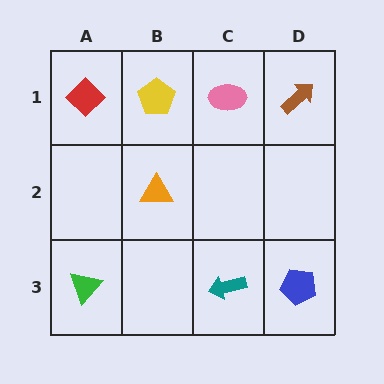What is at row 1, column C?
A pink ellipse.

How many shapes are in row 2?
1 shape.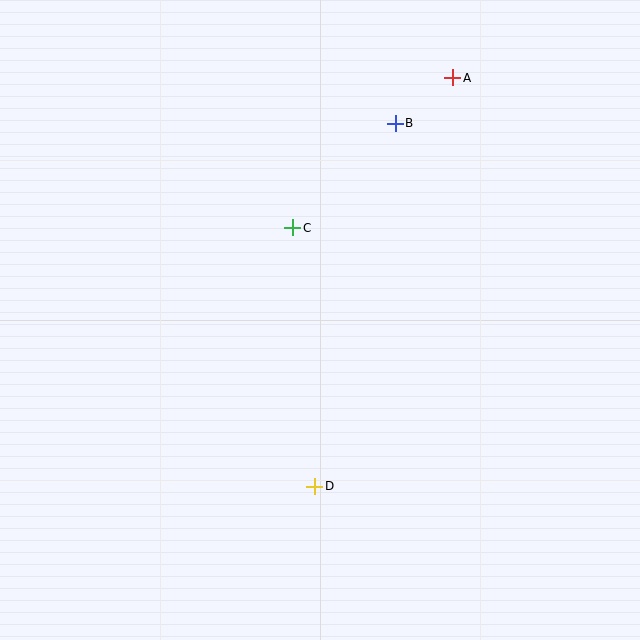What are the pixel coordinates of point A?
Point A is at (453, 78).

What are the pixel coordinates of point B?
Point B is at (395, 123).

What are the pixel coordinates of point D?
Point D is at (315, 486).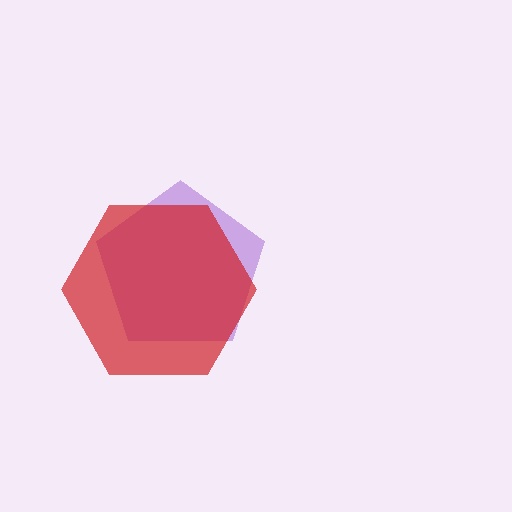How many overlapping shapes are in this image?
There are 2 overlapping shapes in the image.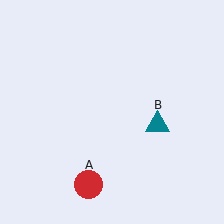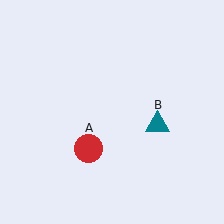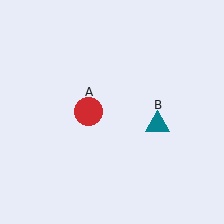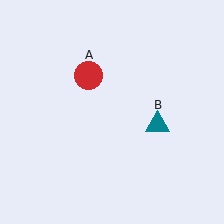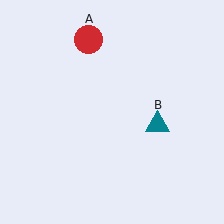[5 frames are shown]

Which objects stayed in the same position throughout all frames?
Teal triangle (object B) remained stationary.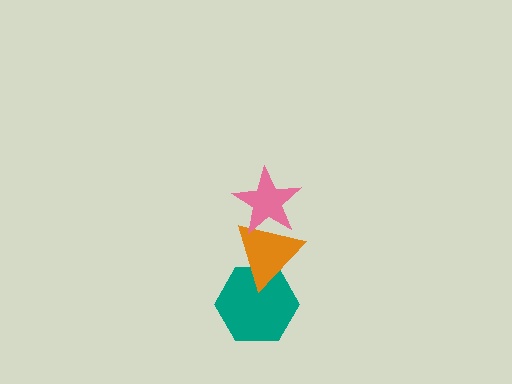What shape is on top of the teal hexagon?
The orange triangle is on top of the teal hexagon.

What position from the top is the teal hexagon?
The teal hexagon is 3rd from the top.